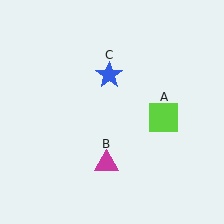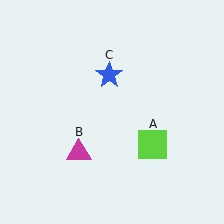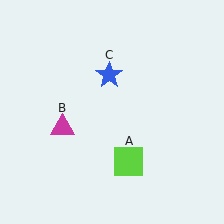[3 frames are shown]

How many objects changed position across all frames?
2 objects changed position: lime square (object A), magenta triangle (object B).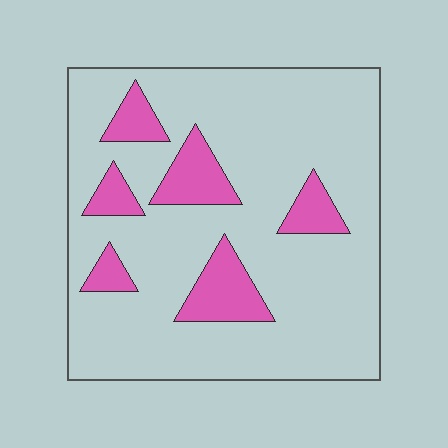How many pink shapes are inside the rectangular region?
6.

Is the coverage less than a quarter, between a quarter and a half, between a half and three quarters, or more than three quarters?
Less than a quarter.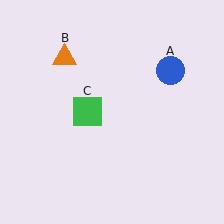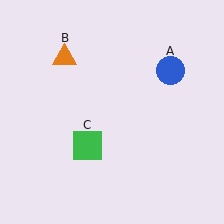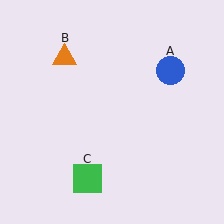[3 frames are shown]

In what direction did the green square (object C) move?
The green square (object C) moved down.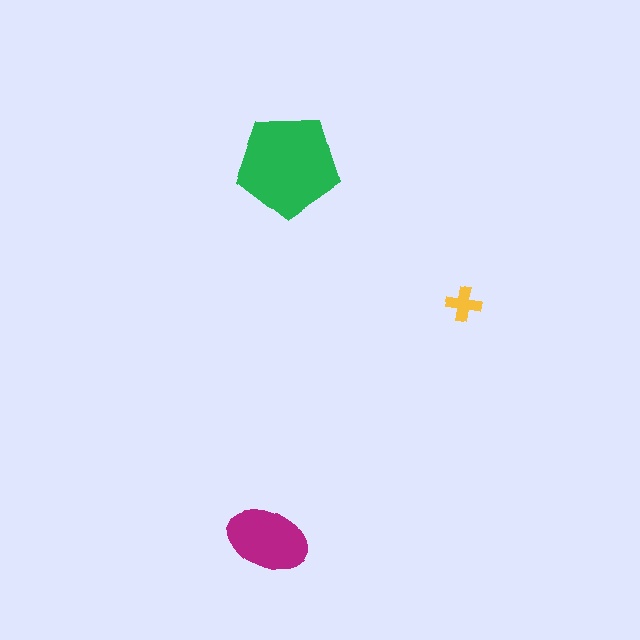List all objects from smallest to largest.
The yellow cross, the magenta ellipse, the green pentagon.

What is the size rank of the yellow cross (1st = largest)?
3rd.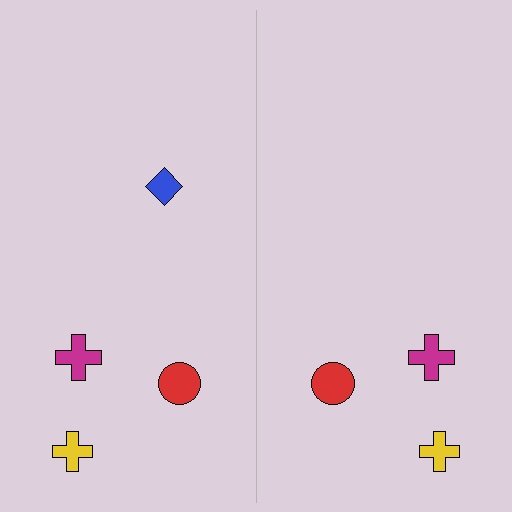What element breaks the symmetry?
A blue diamond is missing from the right side.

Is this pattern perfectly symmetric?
No, the pattern is not perfectly symmetric. A blue diamond is missing from the right side.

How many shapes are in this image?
There are 7 shapes in this image.